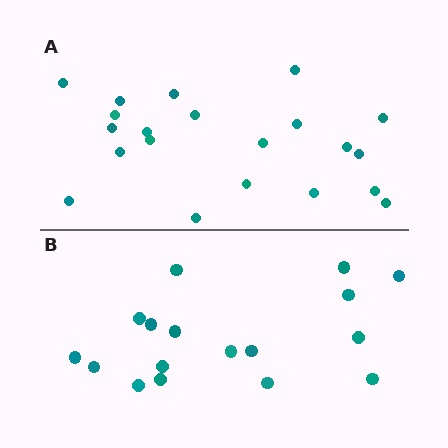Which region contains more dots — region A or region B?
Region A (the top region) has more dots.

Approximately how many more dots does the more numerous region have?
Region A has about 4 more dots than region B.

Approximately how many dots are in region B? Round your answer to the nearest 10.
About 20 dots. (The exact count is 17, which rounds to 20.)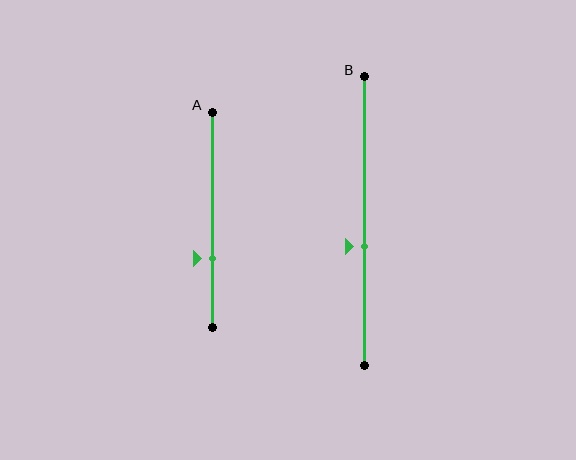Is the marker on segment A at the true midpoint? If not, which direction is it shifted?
No, the marker on segment A is shifted downward by about 18% of the segment length.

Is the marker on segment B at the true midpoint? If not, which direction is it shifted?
No, the marker on segment B is shifted downward by about 9% of the segment length.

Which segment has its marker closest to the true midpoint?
Segment B has its marker closest to the true midpoint.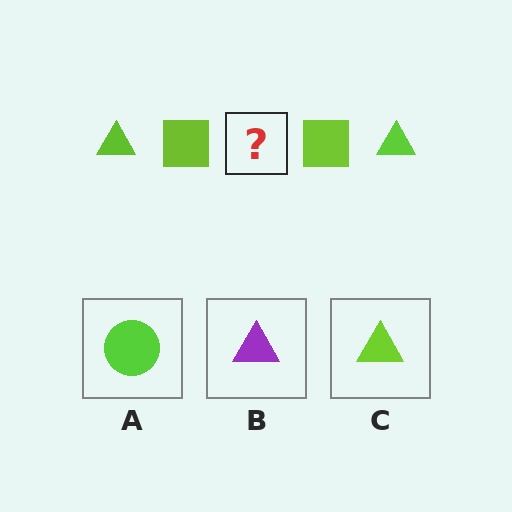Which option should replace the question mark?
Option C.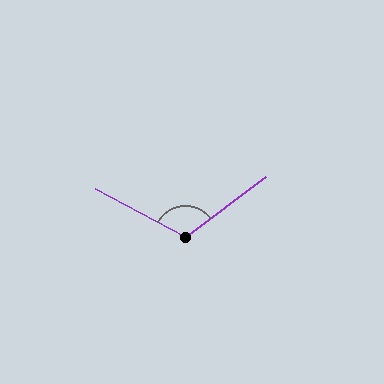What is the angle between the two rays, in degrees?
Approximately 115 degrees.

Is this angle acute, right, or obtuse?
It is obtuse.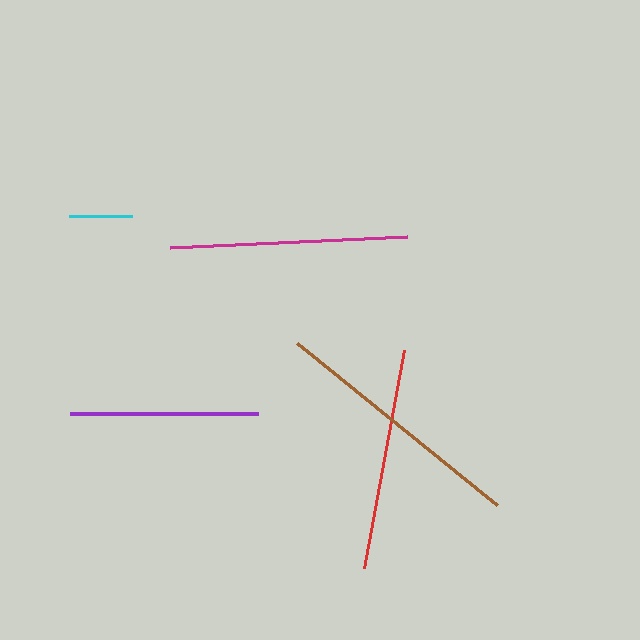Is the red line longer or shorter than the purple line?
The red line is longer than the purple line.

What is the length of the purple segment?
The purple segment is approximately 188 pixels long.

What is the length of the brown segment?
The brown segment is approximately 257 pixels long.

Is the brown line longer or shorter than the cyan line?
The brown line is longer than the cyan line.